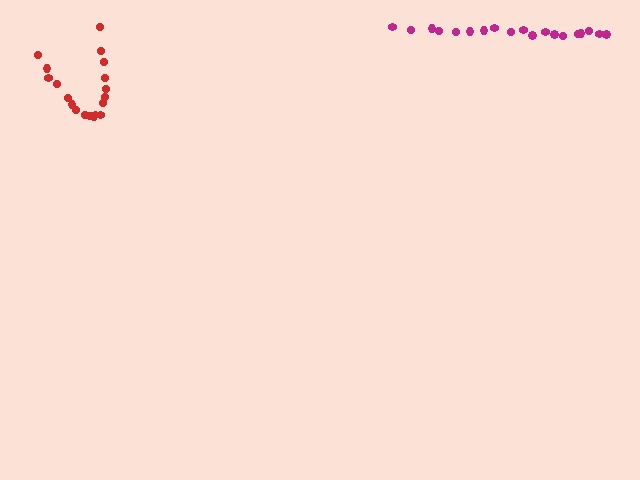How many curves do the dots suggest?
There are 2 distinct paths.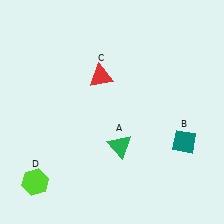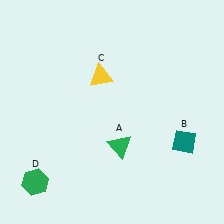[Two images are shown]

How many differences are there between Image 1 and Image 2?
There are 2 differences between the two images.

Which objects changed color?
C changed from red to yellow. D changed from lime to green.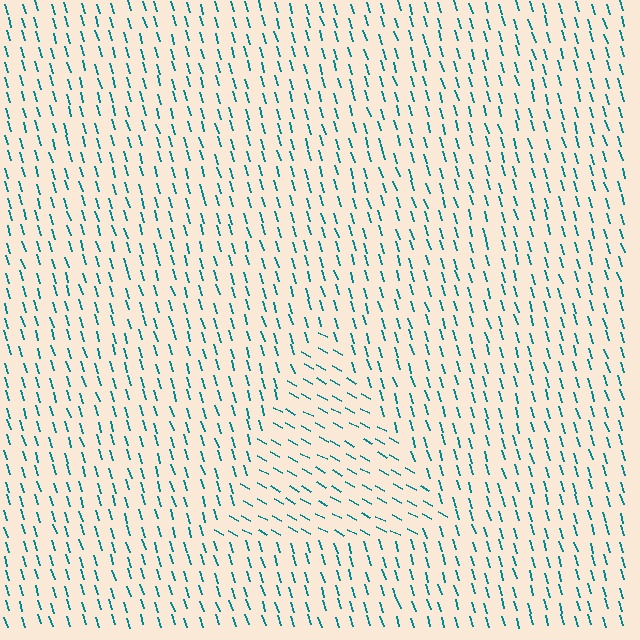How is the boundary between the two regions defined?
The boundary is defined purely by a change in line orientation (approximately 45 degrees difference). All lines are the same color and thickness.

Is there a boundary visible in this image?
Yes, there is a texture boundary formed by a change in line orientation.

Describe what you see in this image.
The image is filled with small teal line segments. A triangle region in the image has lines oriented differently from the surrounding lines, creating a visible texture boundary.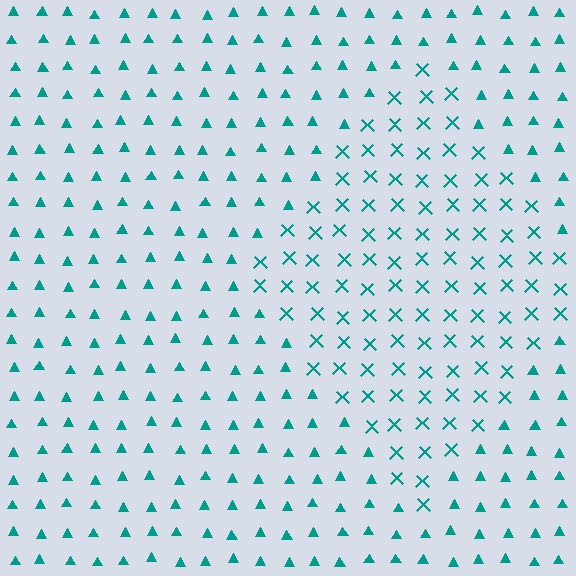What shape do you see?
I see a diamond.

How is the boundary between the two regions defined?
The boundary is defined by a change in element shape: X marks inside vs. triangles outside. All elements share the same color and spacing.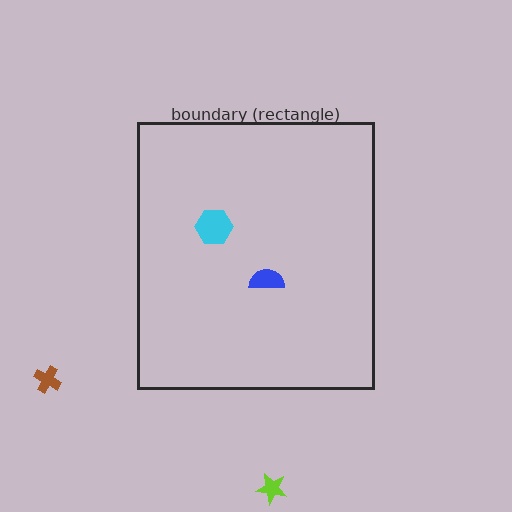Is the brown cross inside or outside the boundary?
Outside.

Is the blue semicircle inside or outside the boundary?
Inside.